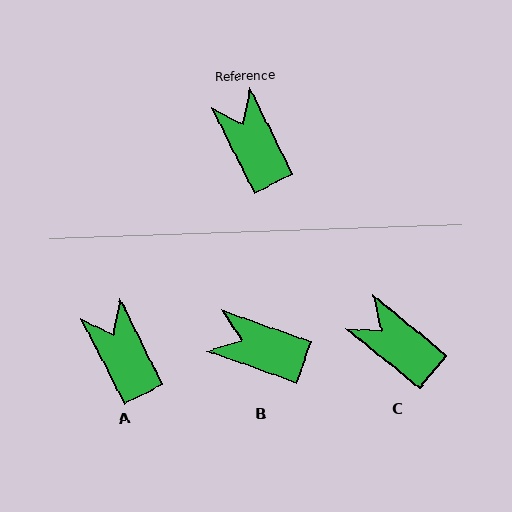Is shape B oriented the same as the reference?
No, it is off by about 44 degrees.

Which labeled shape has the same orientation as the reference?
A.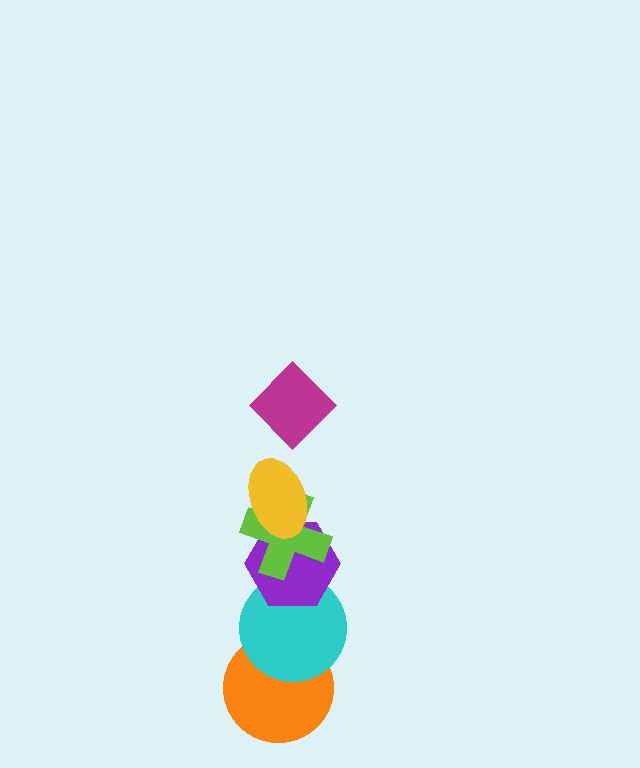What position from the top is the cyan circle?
The cyan circle is 5th from the top.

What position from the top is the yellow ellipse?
The yellow ellipse is 2nd from the top.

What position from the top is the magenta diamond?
The magenta diamond is 1st from the top.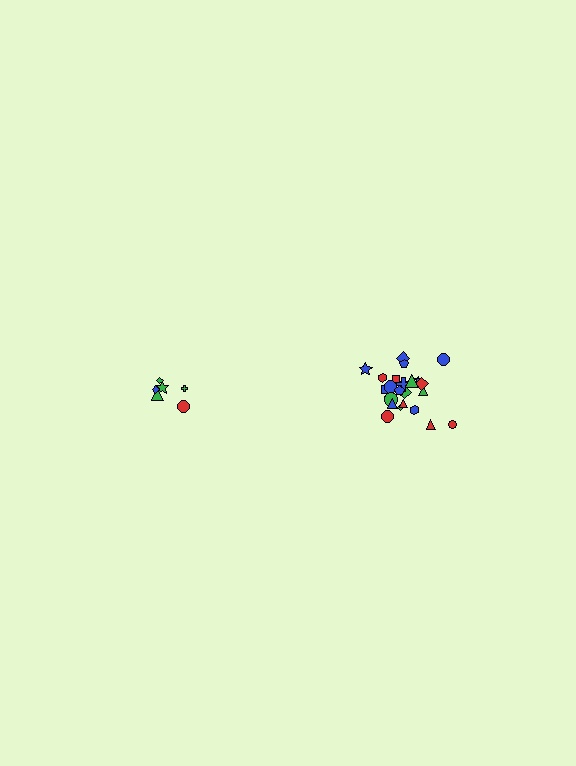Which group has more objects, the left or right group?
The right group.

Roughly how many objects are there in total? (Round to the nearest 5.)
Roughly 30 objects in total.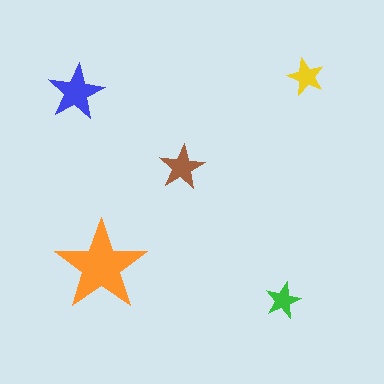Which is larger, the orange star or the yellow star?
The orange one.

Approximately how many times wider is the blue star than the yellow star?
About 1.5 times wider.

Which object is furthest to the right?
The yellow star is rightmost.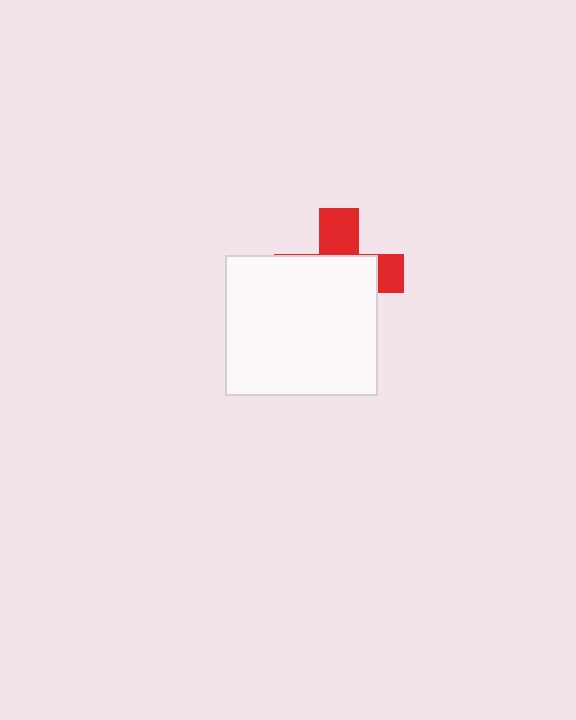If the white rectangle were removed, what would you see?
You would see the complete red cross.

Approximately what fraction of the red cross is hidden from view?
Roughly 65% of the red cross is hidden behind the white rectangle.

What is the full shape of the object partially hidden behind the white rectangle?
The partially hidden object is a red cross.